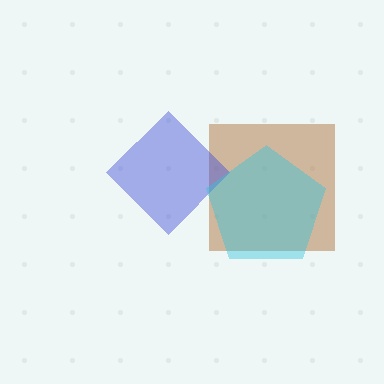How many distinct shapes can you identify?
There are 3 distinct shapes: a brown square, a blue diamond, a cyan pentagon.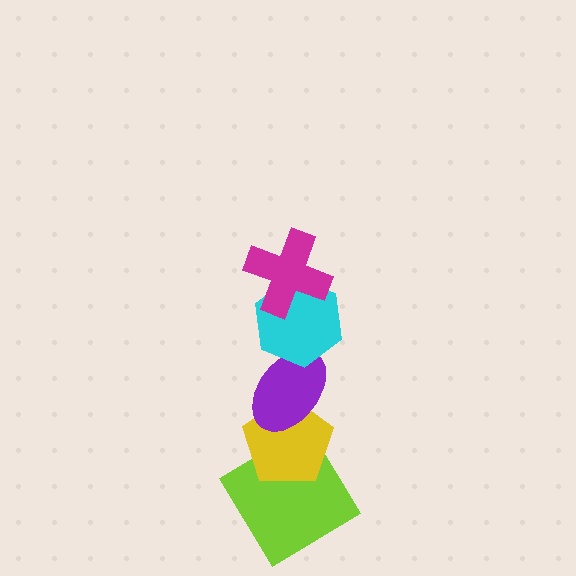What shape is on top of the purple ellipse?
The cyan hexagon is on top of the purple ellipse.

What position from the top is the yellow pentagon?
The yellow pentagon is 4th from the top.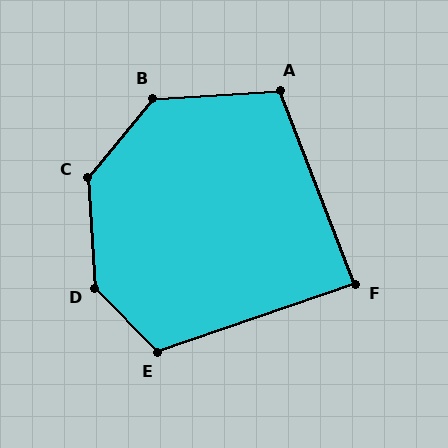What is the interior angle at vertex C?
Approximately 137 degrees (obtuse).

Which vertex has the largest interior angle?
D, at approximately 139 degrees.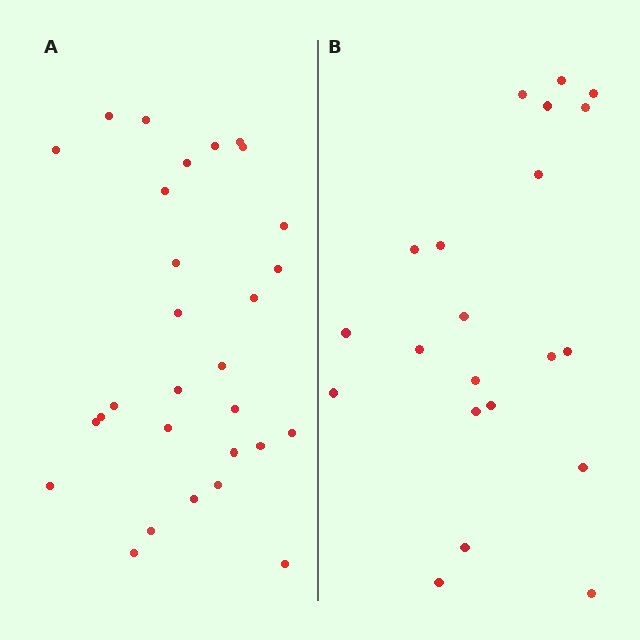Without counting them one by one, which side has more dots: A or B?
Region A (the left region) has more dots.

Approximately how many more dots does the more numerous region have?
Region A has roughly 8 or so more dots than region B.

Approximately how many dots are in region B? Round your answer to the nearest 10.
About 20 dots. (The exact count is 21, which rounds to 20.)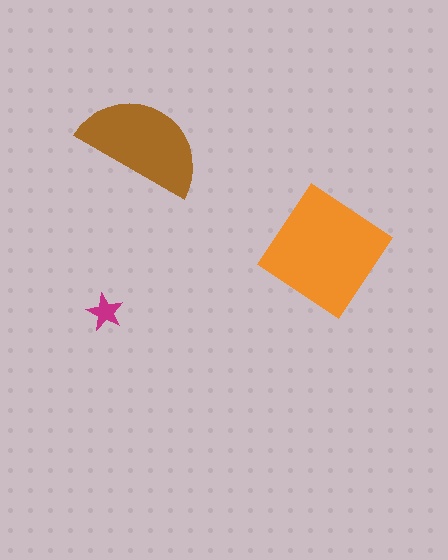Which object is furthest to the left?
The magenta star is leftmost.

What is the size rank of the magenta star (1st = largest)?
3rd.